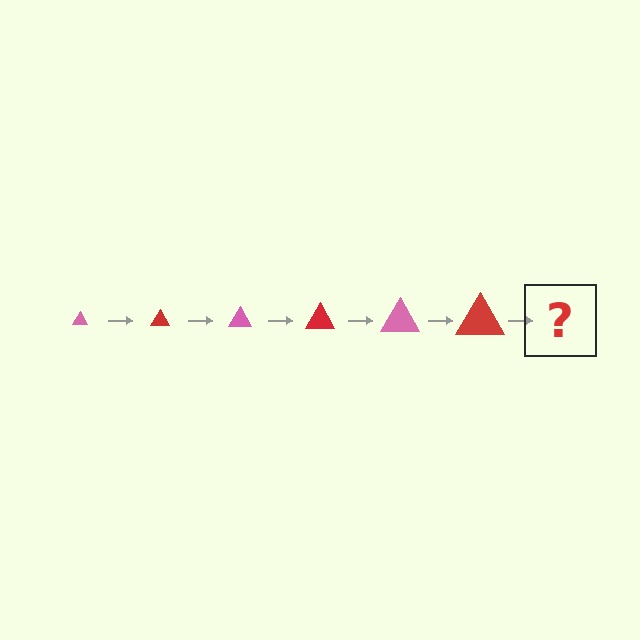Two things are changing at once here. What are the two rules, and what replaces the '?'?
The two rules are that the triangle grows larger each step and the color cycles through pink and red. The '?' should be a pink triangle, larger than the previous one.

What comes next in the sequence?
The next element should be a pink triangle, larger than the previous one.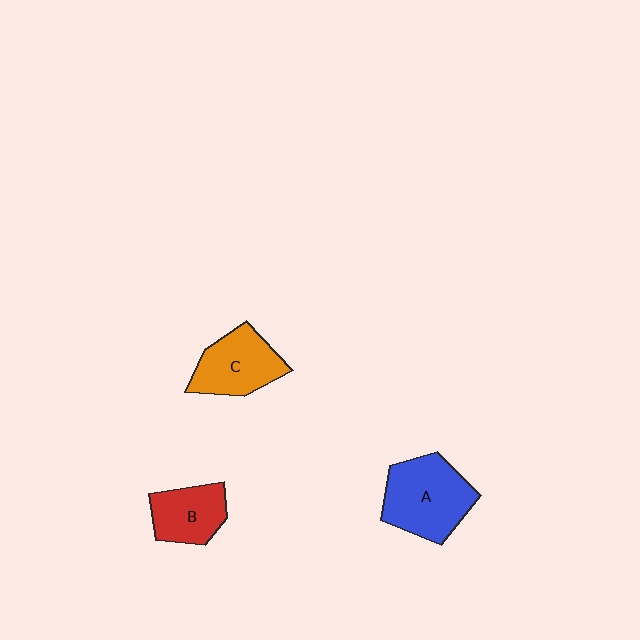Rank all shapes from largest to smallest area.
From largest to smallest: A (blue), C (orange), B (red).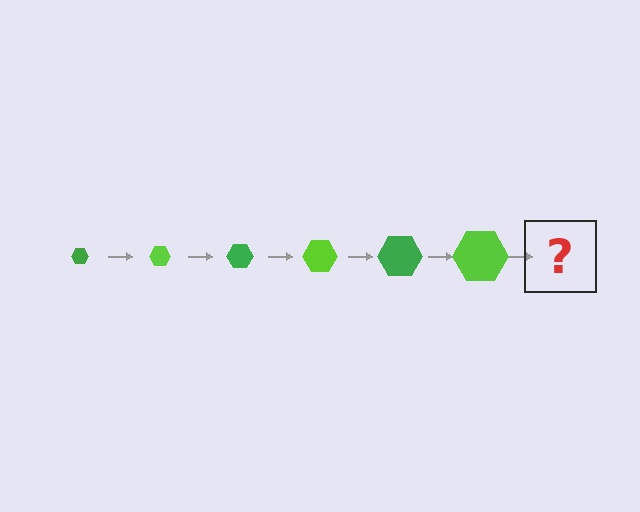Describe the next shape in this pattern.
It should be a green hexagon, larger than the previous one.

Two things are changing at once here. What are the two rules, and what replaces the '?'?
The two rules are that the hexagon grows larger each step and the color cycles through green and lime. The '?' should be a green hexagon, larger than the previous one.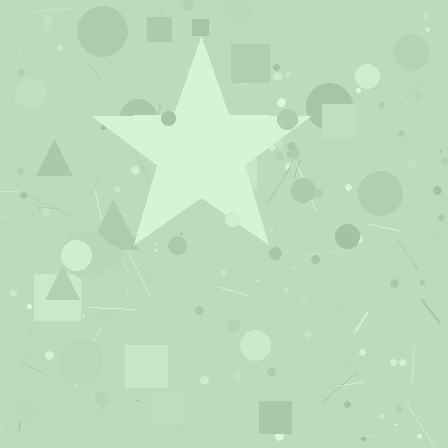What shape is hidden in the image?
A star is hidden in the image.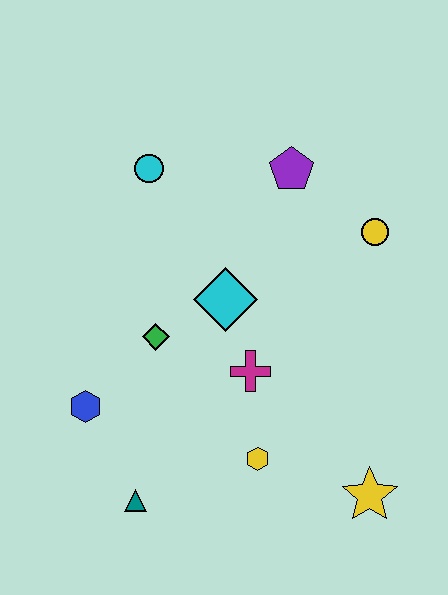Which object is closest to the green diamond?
The cyan diamond is closest to the green diamond.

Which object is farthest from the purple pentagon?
The teal triangle is farthest from the purple pentagon.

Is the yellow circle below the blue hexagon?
No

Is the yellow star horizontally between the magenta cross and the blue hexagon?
No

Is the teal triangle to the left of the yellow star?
Yes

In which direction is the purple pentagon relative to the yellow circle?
The purple pentagon is to the left of the yellow circle.